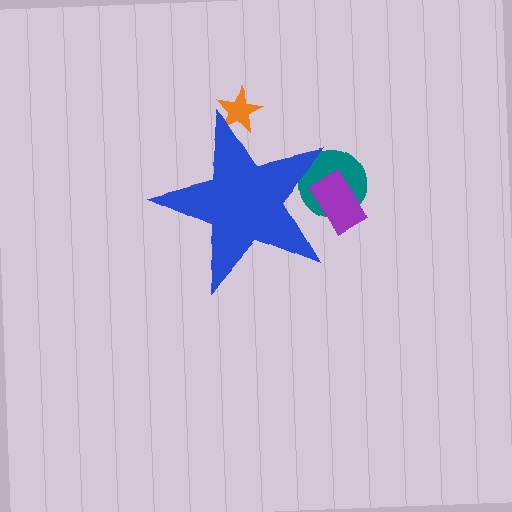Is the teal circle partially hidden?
Yes, the teal circle is partially hidden behind the blue star.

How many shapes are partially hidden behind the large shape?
3 shapes are partially hidden.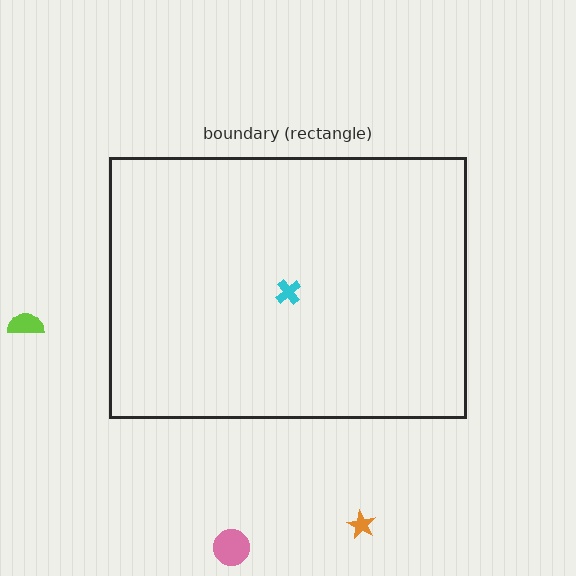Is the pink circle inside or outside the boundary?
Outside.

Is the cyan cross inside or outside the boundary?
Inside.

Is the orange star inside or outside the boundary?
Outside.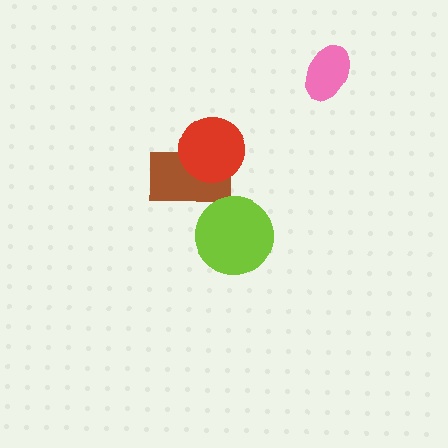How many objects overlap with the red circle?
1 object overlaps with the red circle.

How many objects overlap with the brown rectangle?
1 object overlaps with the brown rectangle.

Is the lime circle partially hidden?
No, no other shape covers it.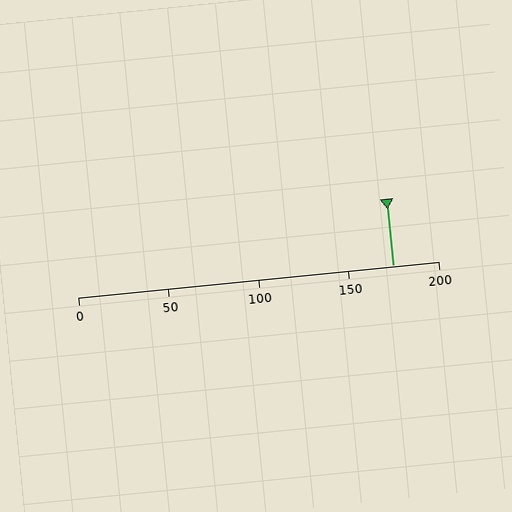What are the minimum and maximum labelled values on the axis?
The axis runs from 0 to 200.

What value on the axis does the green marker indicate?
The marker indicates approximately 175.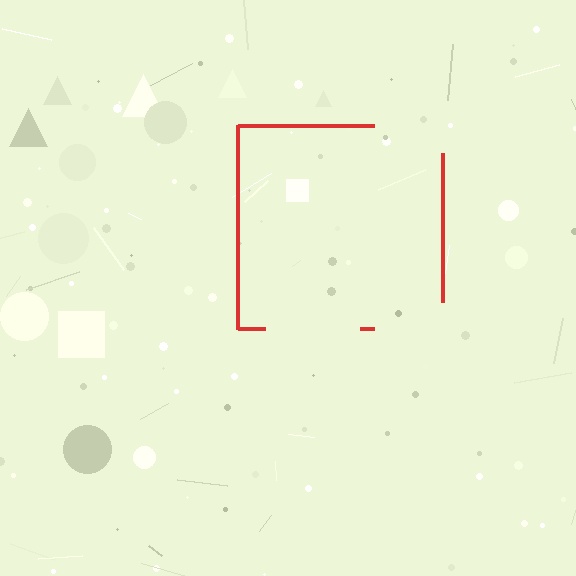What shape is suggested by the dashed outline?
The dashed outline suggests a square.